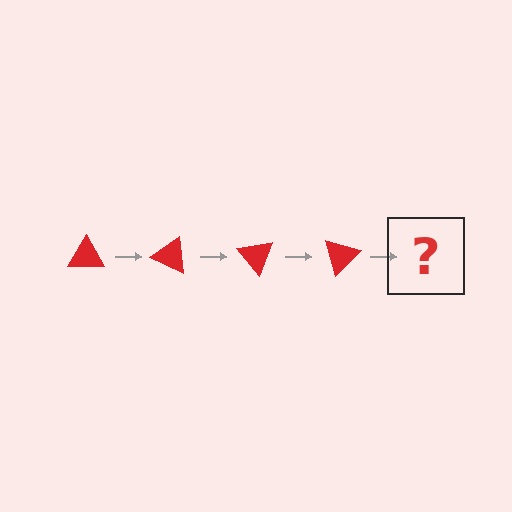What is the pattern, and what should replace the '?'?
The pattern is that the triangle rotates 25 degrees each step. The '?' should be a red triangle rotated 100 degrees.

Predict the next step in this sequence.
The next step is a red triangle rotated 100 degrees.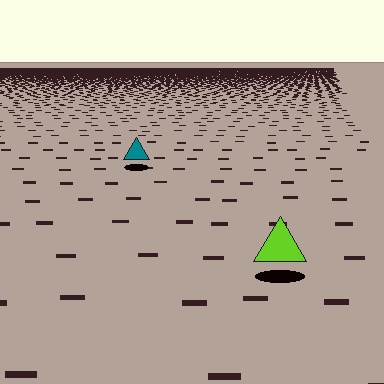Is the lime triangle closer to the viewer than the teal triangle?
Yes. The lime triangle is closer — you can tell from the texture gradient: the ground texture is coarser near it.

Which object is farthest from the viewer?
The teal triangle is farthest from the viewer. It appears smaller and the ground texture around it is denser.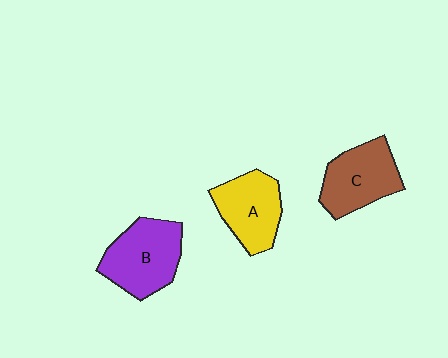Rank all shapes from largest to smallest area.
From largest to smallest: B (purple), C (brown), A (yellow).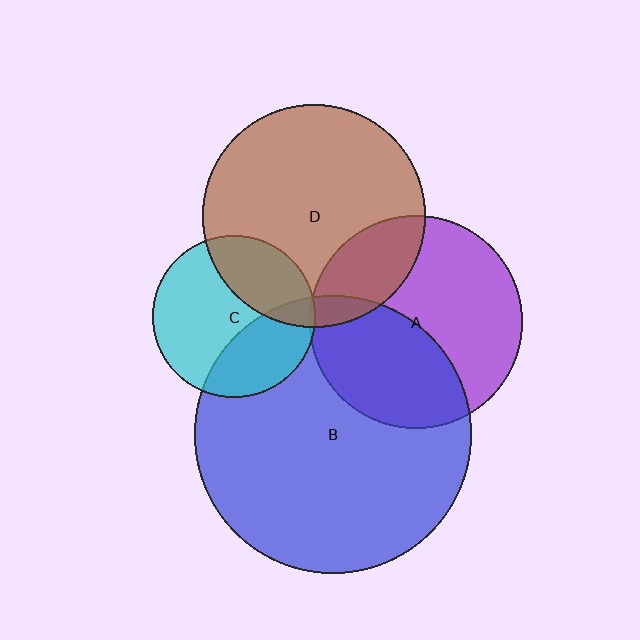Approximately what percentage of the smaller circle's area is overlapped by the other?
Approximately 40%.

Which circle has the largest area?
Circle B (blue).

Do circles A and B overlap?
Yes.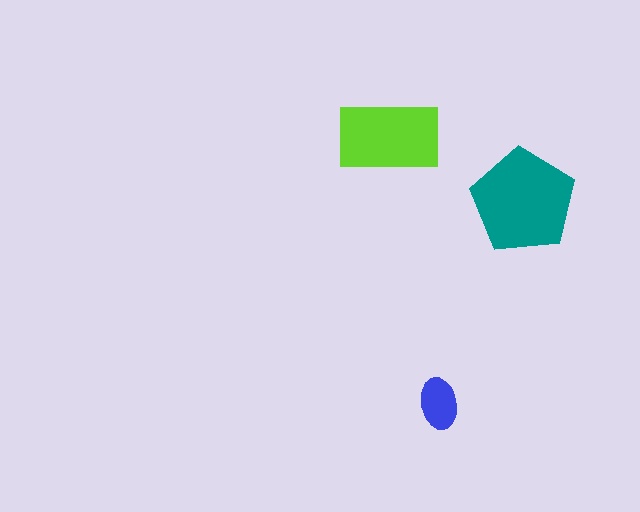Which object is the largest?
The teal pentagon.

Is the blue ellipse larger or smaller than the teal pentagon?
Smaller.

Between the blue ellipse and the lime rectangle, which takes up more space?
The lime rectangle.